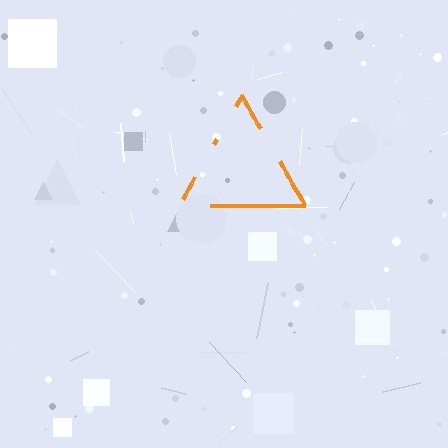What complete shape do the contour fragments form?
The contour fragments form a triangle.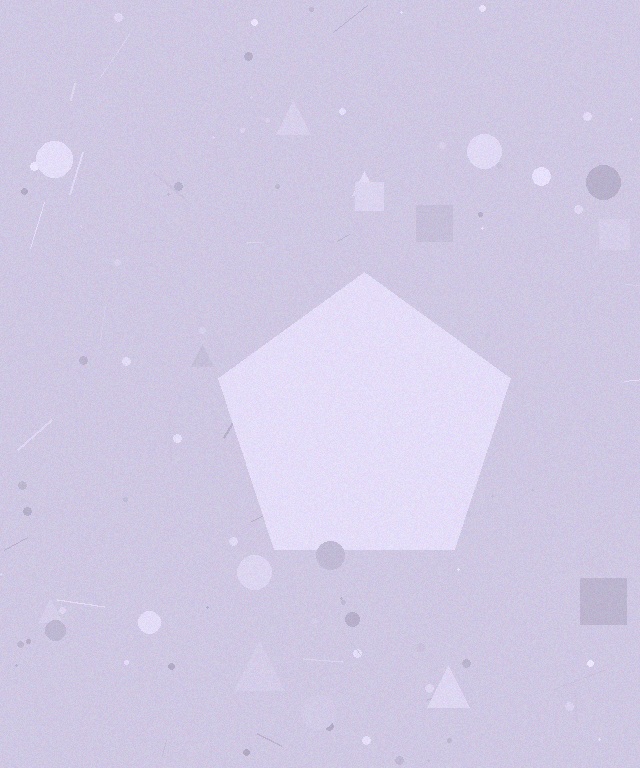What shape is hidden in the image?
A pentagon is hidden in the image.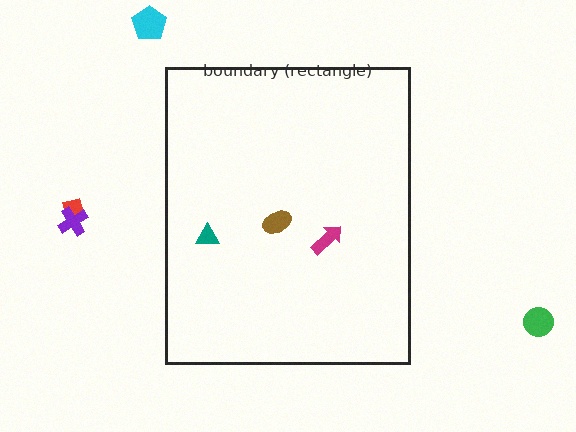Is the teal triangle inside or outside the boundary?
Inside.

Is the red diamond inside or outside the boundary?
Outside.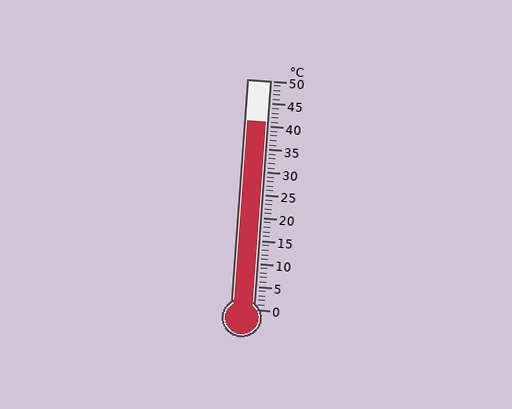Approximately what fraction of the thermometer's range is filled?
The thermometer is filled to approximately 80% of its range.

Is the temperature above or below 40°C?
The temperature is above 40°C.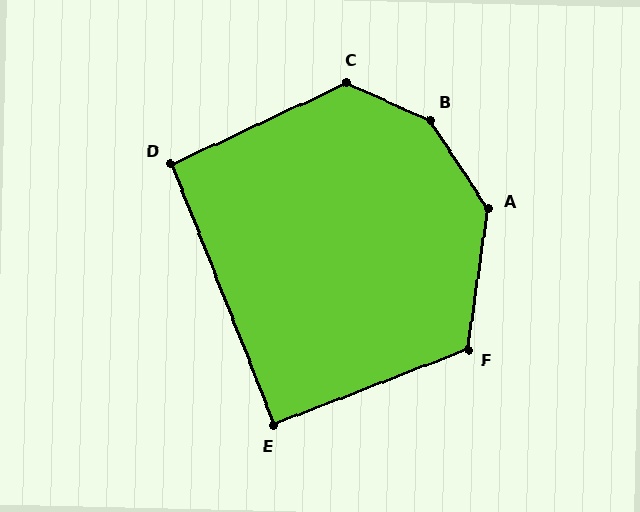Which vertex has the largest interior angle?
B, at approximately 147 degrees.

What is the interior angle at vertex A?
Approximately 138 degrees (obtuse).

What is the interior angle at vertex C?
Approximately 131 degrees (obtuse).